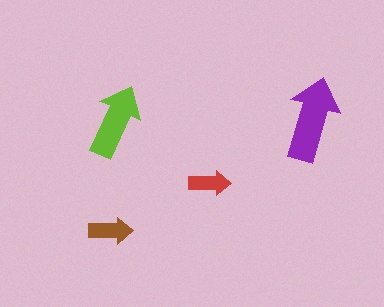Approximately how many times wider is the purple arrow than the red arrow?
About 2 times wider.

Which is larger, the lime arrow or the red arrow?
The lime one.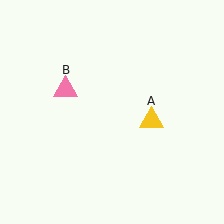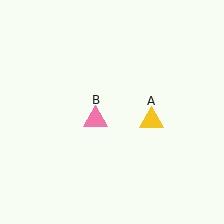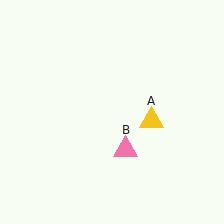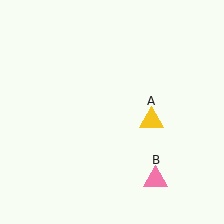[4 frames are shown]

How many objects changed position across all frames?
1 object changed position: pink triangle (object B).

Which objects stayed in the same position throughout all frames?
Yellow triangle (object A) remained stationary.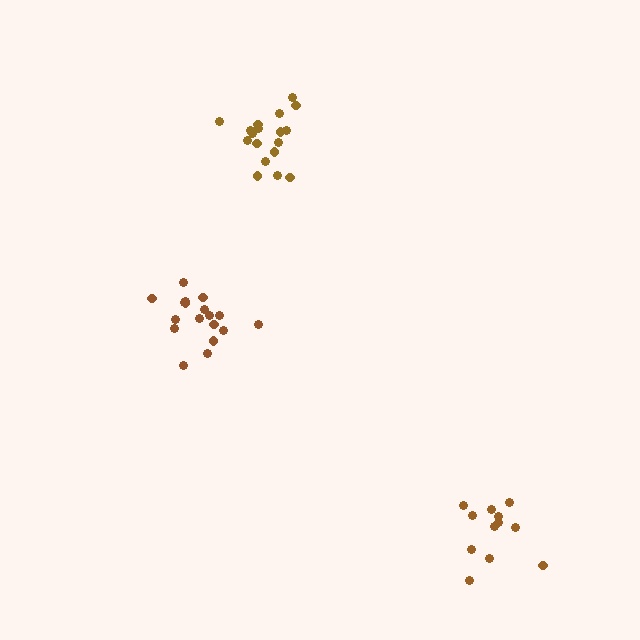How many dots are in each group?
Group 1: 18 dots, Group 2: 18 dots, Group 3: 12 dots (48 total).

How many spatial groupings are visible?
There are 3 spatial groupings.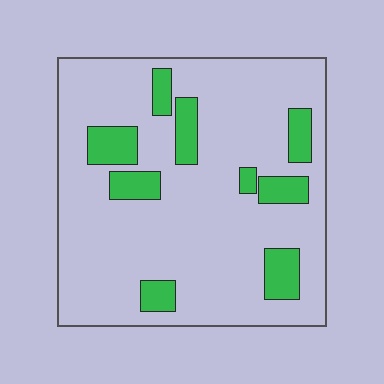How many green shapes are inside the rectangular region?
9.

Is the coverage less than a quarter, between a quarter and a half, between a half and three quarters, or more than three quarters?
Less than a quarter.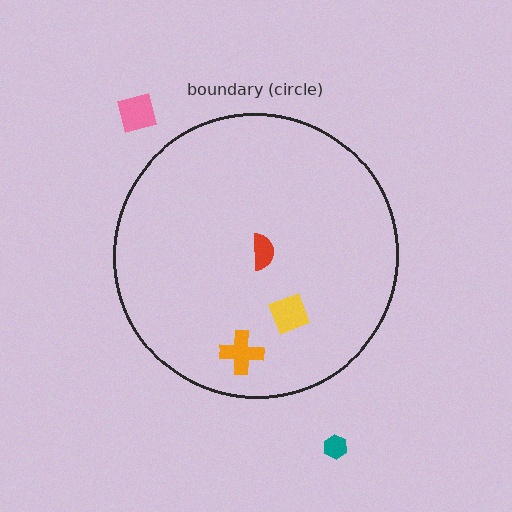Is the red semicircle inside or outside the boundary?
Inside.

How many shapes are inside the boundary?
3 inside, 2 outside.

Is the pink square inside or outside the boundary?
Outside.